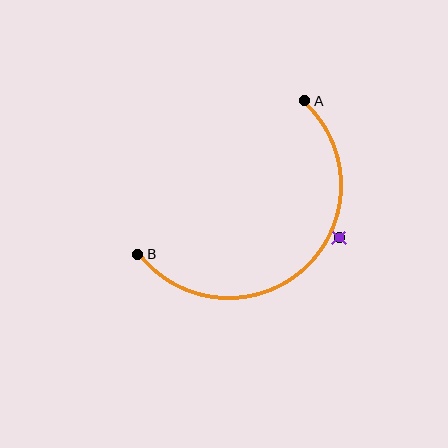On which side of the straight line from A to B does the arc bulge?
The arc bulges below and to the right of the straight line connecting A and B.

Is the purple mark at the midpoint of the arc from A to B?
No — the purple mark does not lie on the arc at all. It sits slightly outside the curve.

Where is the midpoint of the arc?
The arc midpoint is the point on the curve farthest from the straight line joining A and B. It sits below and to the right of that line.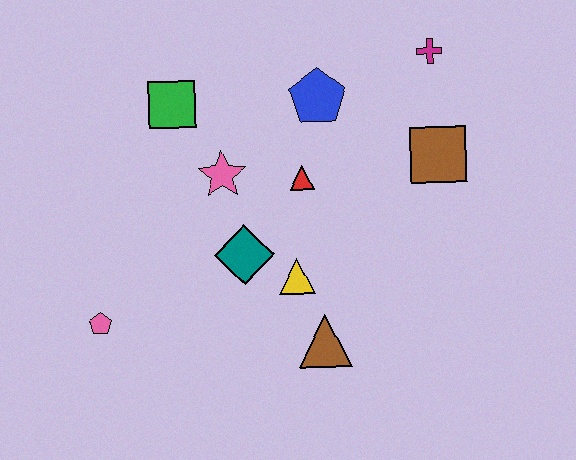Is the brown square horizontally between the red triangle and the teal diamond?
No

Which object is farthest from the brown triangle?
The magenta cross is farthest from the brown triangle.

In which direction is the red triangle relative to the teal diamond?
The red triangle is above the teal diamond.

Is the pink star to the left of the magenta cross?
Yes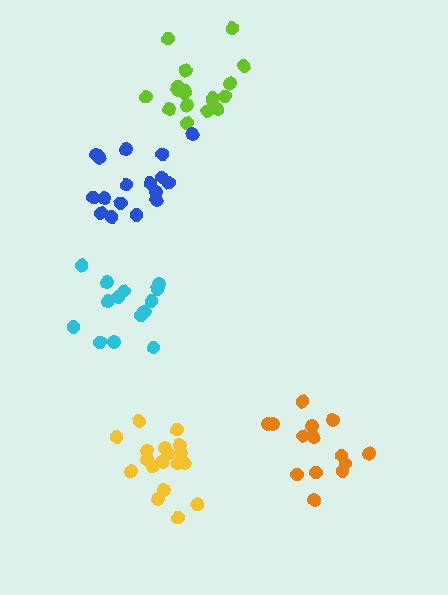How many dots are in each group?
Group 1: 18 dots, Group 2: 14 dots, Group 3: 19 dots, Group 4: 14 dots, Group 5: 17 dots (82 total).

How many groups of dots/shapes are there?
There are 5 groups.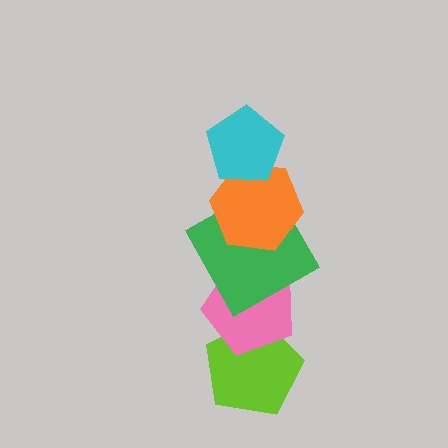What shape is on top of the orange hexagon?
The cyan pentagon is on top of the orange hexagon.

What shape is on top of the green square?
The orange hexagon is on top of the green square.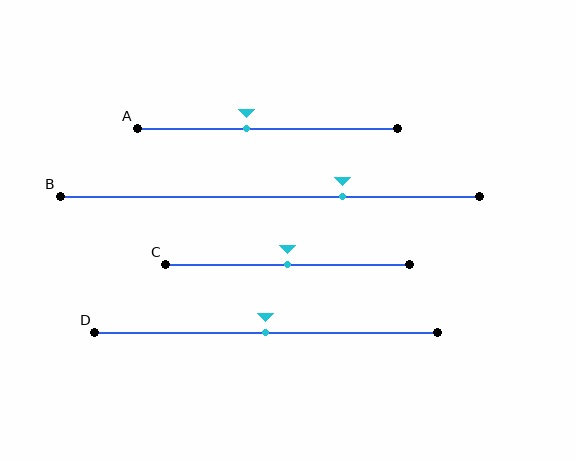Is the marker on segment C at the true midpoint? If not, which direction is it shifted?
Yes, the marker on segment C is at the true midpoint.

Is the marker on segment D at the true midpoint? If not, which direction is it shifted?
Yes, the marker on segment D is at the true midpoint.